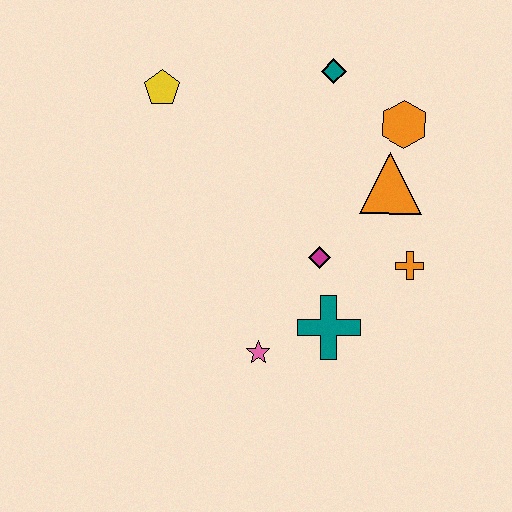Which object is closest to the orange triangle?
The orange hexagon is closest to the orange triangle.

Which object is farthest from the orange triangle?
The yellow pentagon is farthest from the orange triangle.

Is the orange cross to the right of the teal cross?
Yes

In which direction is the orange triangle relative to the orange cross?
The orange triangle is above the orange cross.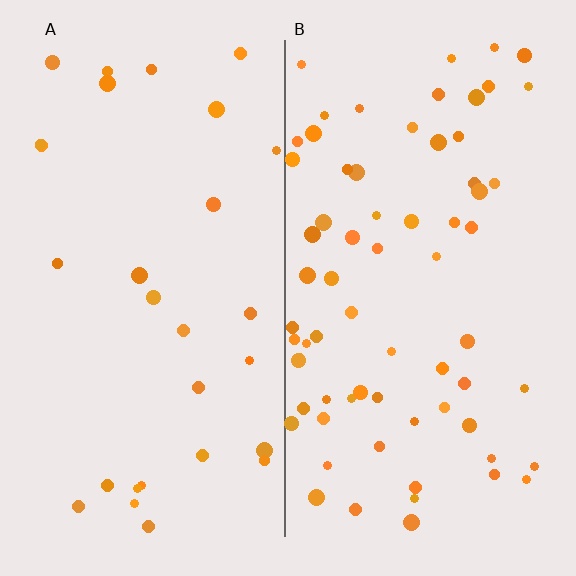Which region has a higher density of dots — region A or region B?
B (the right).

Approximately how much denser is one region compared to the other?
Approximately 2.4× — region B over region A.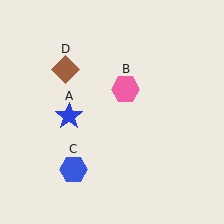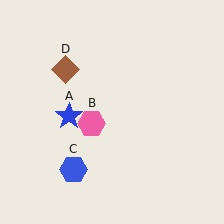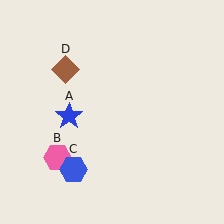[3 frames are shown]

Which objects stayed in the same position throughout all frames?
Blue star (object A) and blue hexagon (object C) and brown diamond (object D) remained stationary.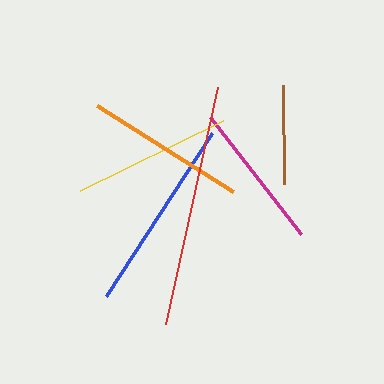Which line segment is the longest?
The red line is the longest at approximately 242 pixels.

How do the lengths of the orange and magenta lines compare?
The orange and magenta lines are approximately the same length.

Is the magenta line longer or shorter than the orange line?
The orange line is longer than the magenta line.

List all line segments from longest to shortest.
From longest to shortest: red, blue, orange, yellow, magenta, brown.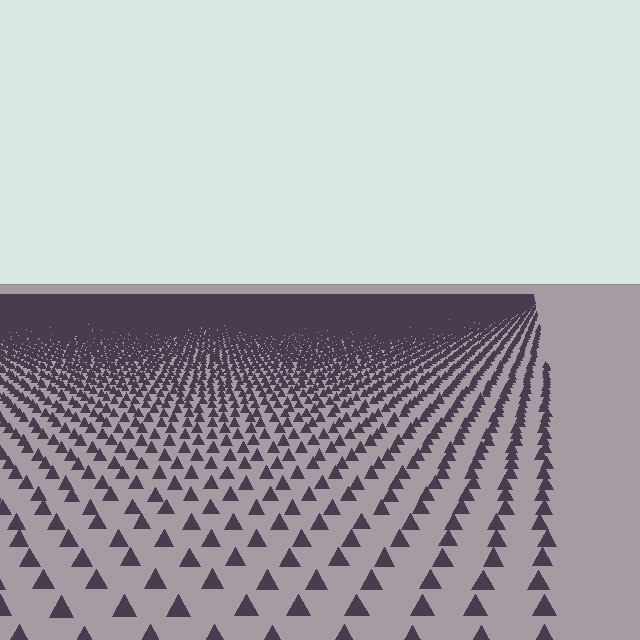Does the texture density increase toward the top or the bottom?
Density increases toward the top.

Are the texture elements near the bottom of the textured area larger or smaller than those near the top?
Larger. Near the bottom, elements are closer to the viewer and appear at a bigger on-screen size.